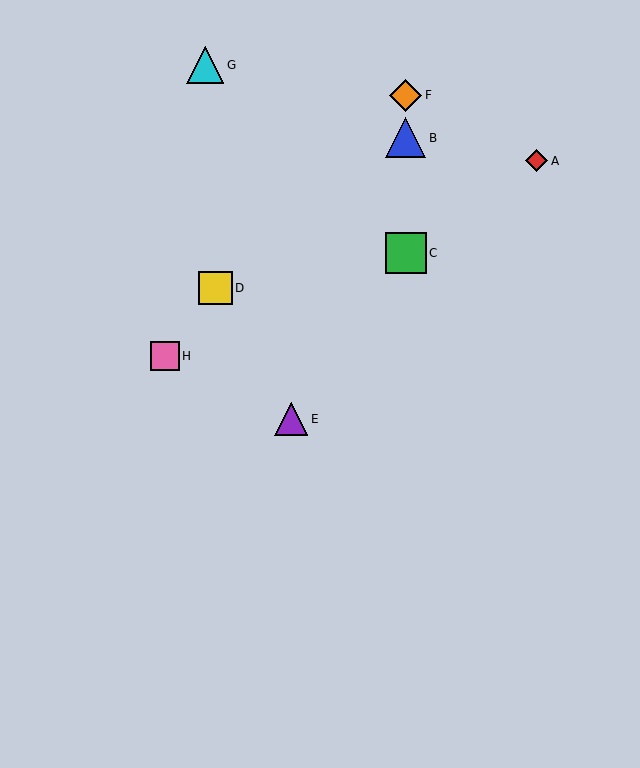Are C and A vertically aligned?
No, C is at x≈406 and A is at x≈537.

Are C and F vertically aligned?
Yes, both are at x≈406.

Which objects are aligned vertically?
Objects B, C, F are aligned vertically.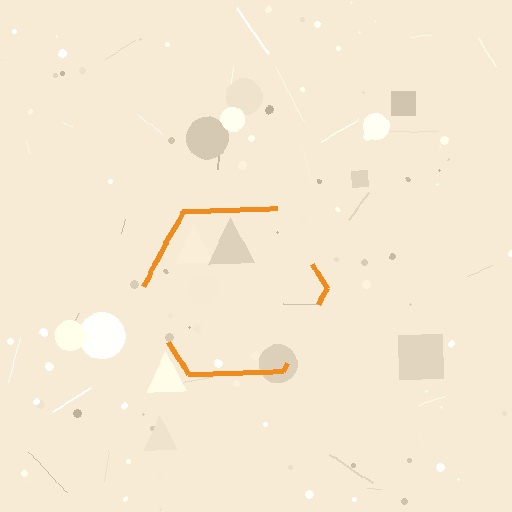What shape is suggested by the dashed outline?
The dashed outline suggests a hexagon.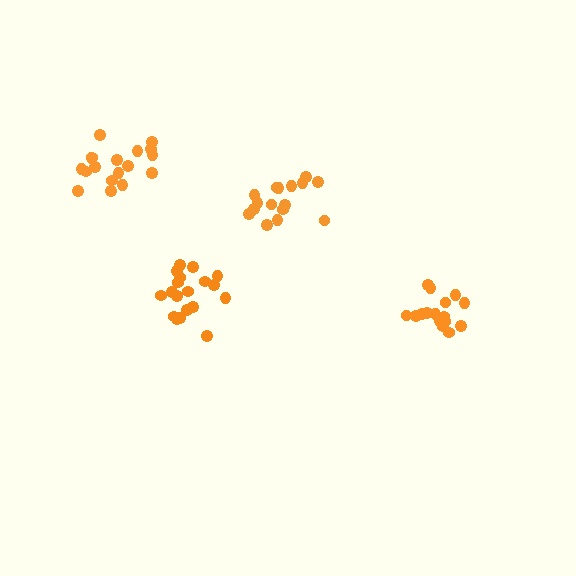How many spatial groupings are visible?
There are 4 spatial groupings.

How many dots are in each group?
Group 1: 18 dots, Group 2: 19 dots, Group 3: 16 dots, Group 4: 17 dots (70 total).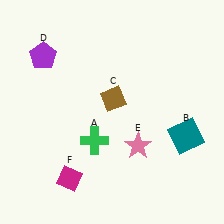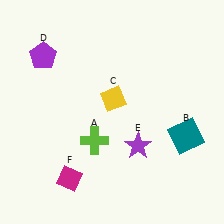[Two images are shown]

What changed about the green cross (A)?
In Image 1, A is green. In Image 2, it changed to lime.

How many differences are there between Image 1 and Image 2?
There are 3 differences between the two images.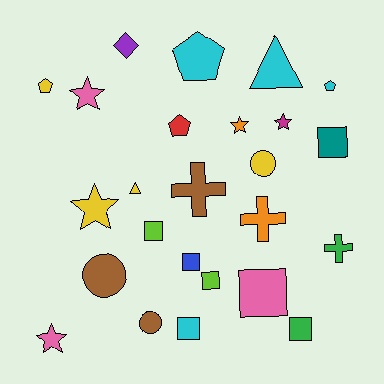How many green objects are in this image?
There are 2 green objects.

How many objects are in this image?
There are 25 objects.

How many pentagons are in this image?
There are 4 pentagons.